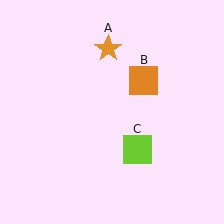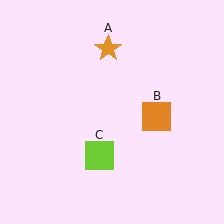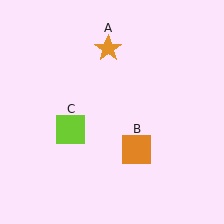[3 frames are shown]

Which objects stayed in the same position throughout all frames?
Orange star (object A) remained stationary.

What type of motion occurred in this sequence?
The orange square (object B), lime square (object C) rotated clockwise around the center of the scene.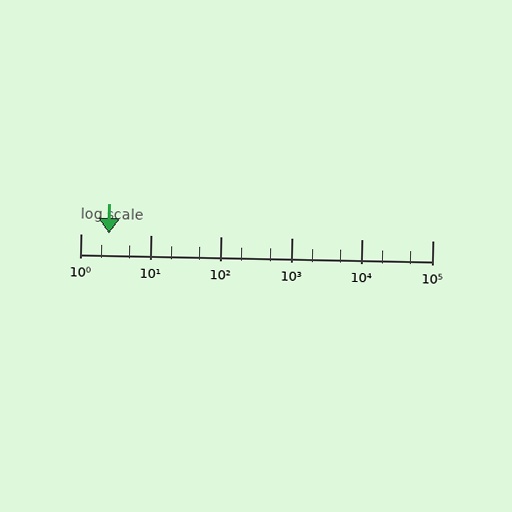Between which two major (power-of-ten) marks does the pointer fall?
The pointer is between 1 and 10.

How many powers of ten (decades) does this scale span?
The scale spans 5 decades, from 1 to 100000.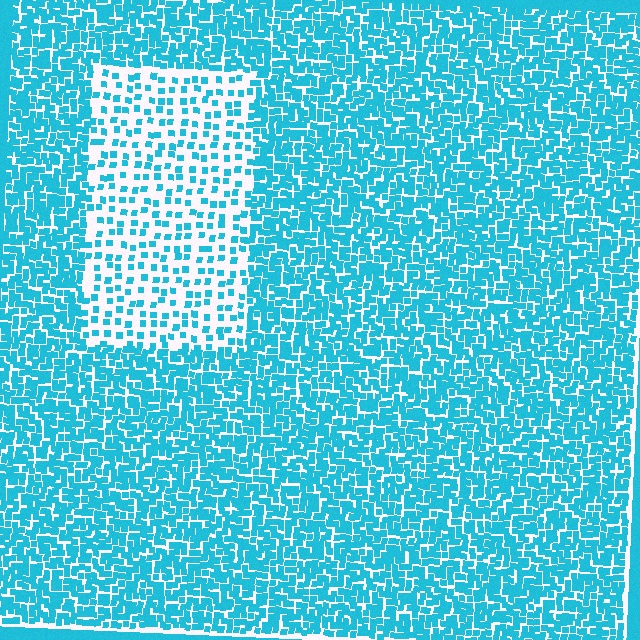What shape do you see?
I see a rectangle.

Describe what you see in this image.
The image contains small cyan elements arranged at two different densities. A rectangle-shaped region is visible where the elements are less densely packed than the surrounding area.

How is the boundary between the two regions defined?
The boundary is defined by a change in element density (approximately 2.7x ratio). All elements are the same color, size, and shape.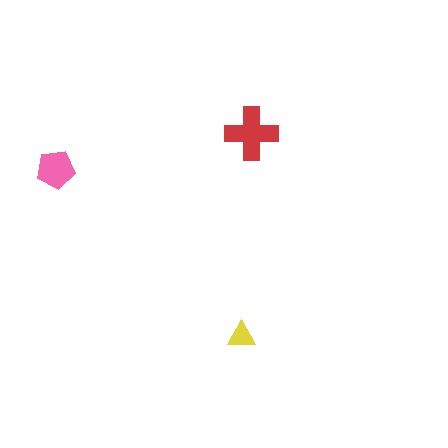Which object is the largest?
The red cross.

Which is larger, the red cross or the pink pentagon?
The red cross.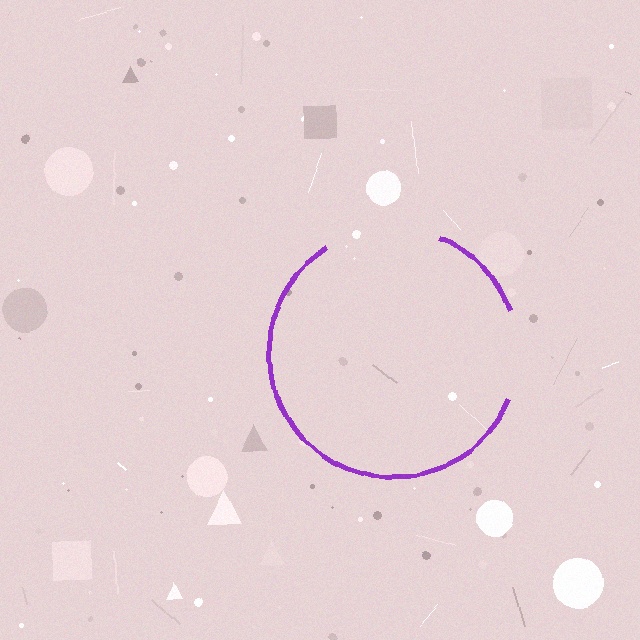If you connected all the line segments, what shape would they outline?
They would outline a circle.